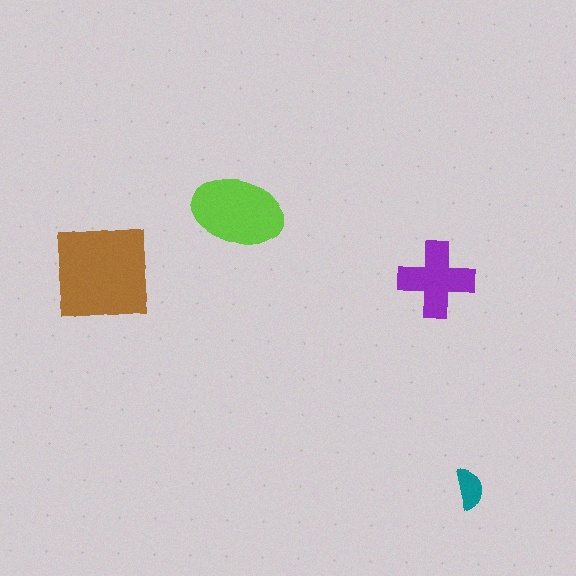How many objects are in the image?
There are 4 objects in the image.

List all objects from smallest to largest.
The teal semicircle, the purple cross, the lime ellipse, the brown square.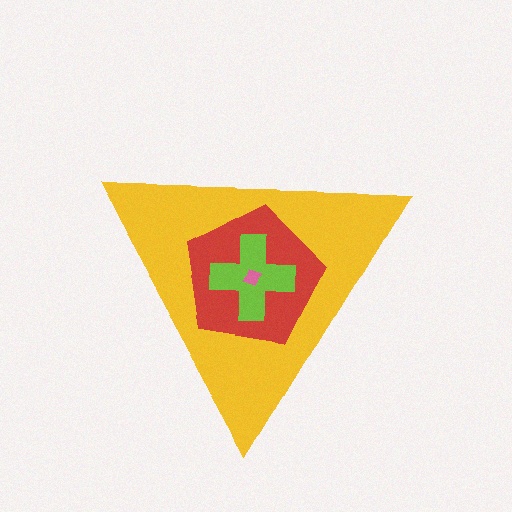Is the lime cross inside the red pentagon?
Yes.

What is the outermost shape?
The yellow triangle.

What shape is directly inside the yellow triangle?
The red pentagon.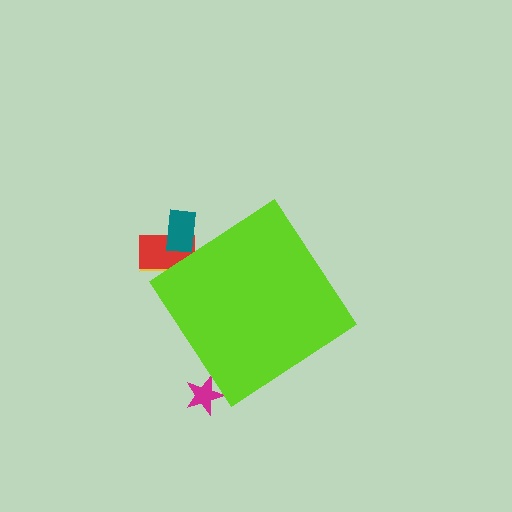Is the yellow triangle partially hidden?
Yes, the yellow triangle is partially hidden behind the lime diamond.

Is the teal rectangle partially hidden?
Yes, the teal rectangle is partially hidden behind the lime diamond.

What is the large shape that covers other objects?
A lime diamond.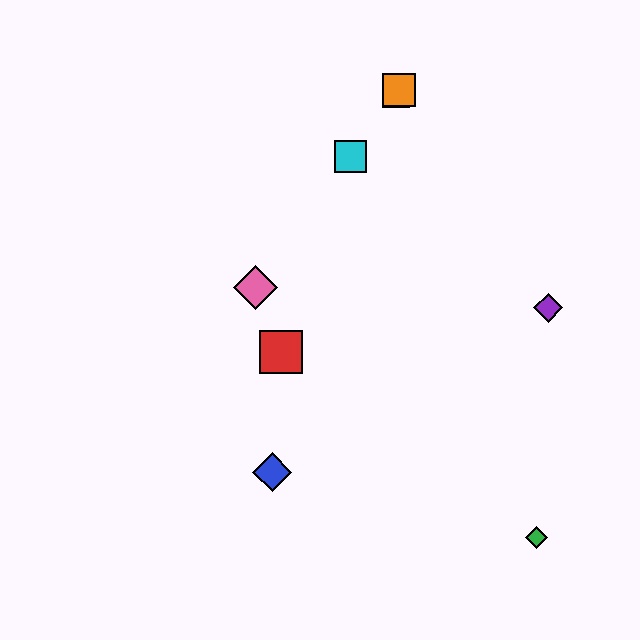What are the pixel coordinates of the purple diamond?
The purple diamond is at (548, 308).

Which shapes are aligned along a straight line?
The yellow square, the orange square, the cyan square, the pink diamond are aligned along a straight line.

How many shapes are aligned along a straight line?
4 shapes (the yellow square, the orange square, the cyan square, the pink diamond) are aligned along a straight line.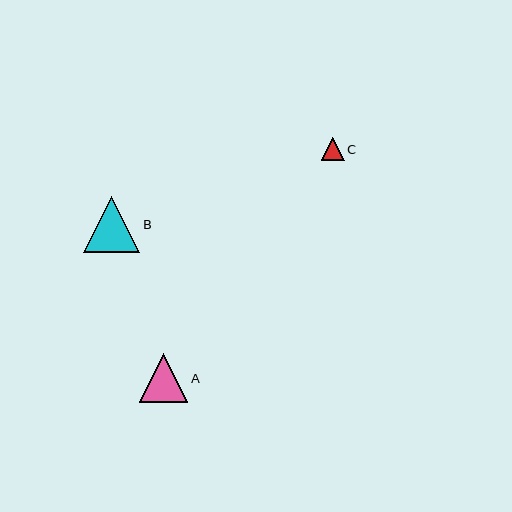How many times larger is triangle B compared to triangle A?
Triangle B is approximately 1.2 times the size of triangle A.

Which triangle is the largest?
Triangle B is the largest with a size of approximately 56 pixels.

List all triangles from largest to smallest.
From largest to smallest: B, A, C.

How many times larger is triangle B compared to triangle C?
Triangle B is approximately 2.4 times the size of triangle C.